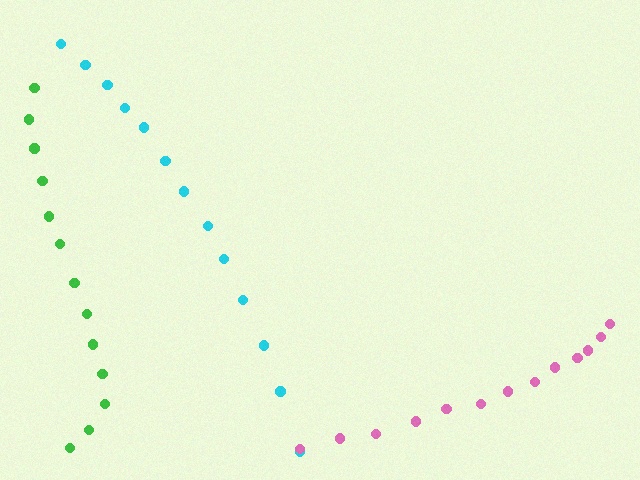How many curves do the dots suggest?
There are 3 distinct paths.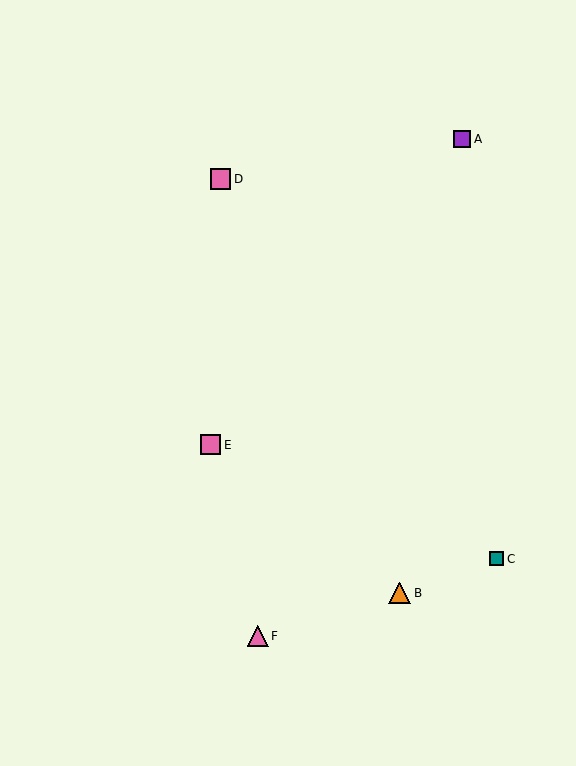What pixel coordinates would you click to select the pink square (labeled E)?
Click at (211, 445) to select the pink square E.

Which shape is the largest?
The orange triangle (labeled B) is the largest.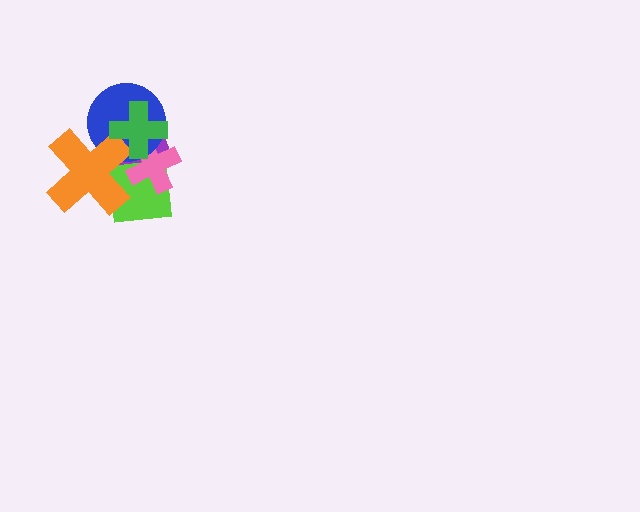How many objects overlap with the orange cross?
5 objects overlap with the orange cross.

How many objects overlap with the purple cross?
5 objects overlap with the purple cross.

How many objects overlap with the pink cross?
5 objects overlap with the pink cross.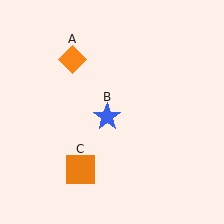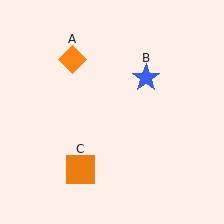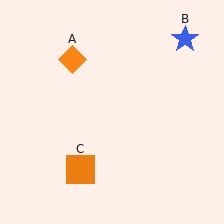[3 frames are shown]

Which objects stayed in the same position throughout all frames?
Orange diamond (object A) and orange square (object C) remained stationary.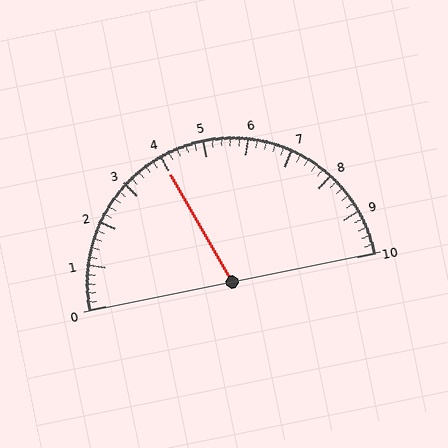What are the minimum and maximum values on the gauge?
The gauge ranges from 0 to 10.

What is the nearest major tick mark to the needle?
The nearest major tick mark is 4.